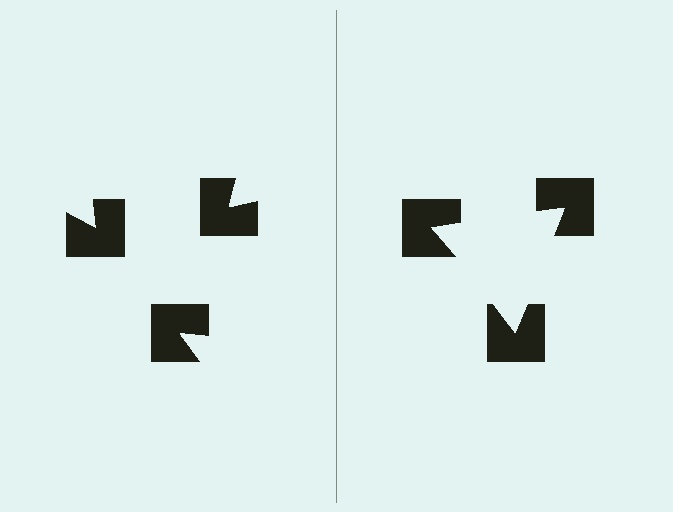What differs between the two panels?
The notched squares are positioned identically on both sides; only the wedge orientations differ. On the right they align to a triangle; on the left they are misaligned.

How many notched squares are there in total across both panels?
6 — 3 on each side.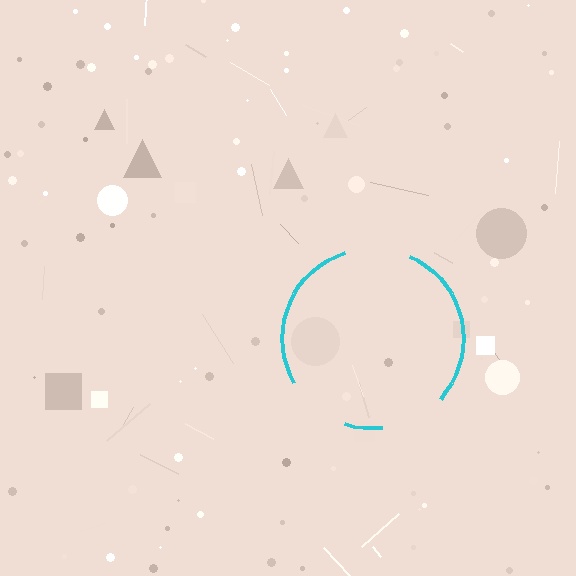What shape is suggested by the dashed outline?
The dashed outline suggests a circle.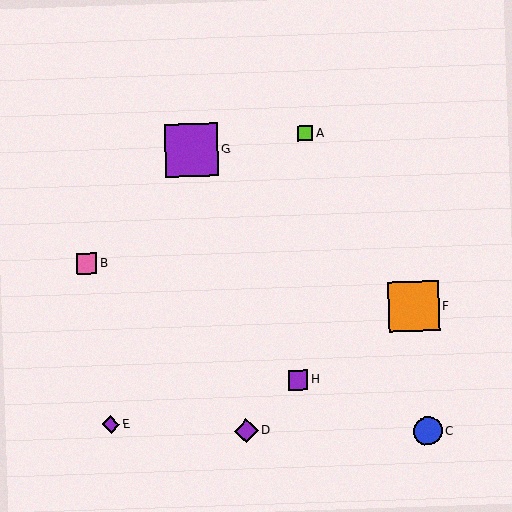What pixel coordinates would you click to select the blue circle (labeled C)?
Click at (428, 431) to select the blue circle C.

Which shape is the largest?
The purple square (labeled G) is the largest.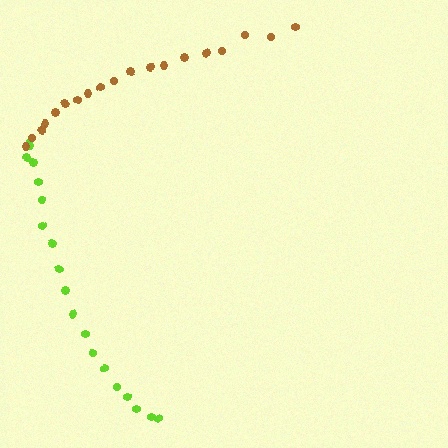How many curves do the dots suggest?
There are 2 distinct paths.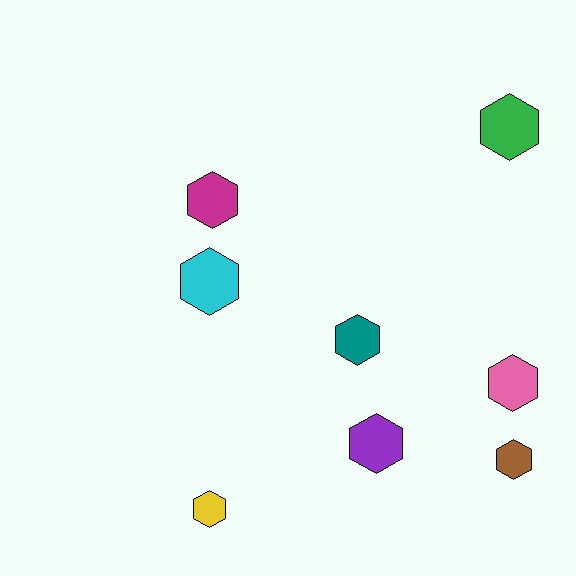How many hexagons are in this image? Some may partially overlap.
There are 8 hexagons.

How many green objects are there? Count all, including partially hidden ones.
There is 1 green object.